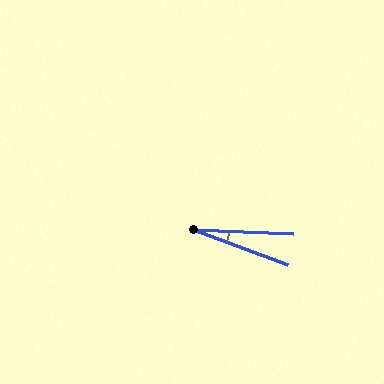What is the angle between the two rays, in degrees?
Approximately 18 degrees.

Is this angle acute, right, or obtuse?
It is acute.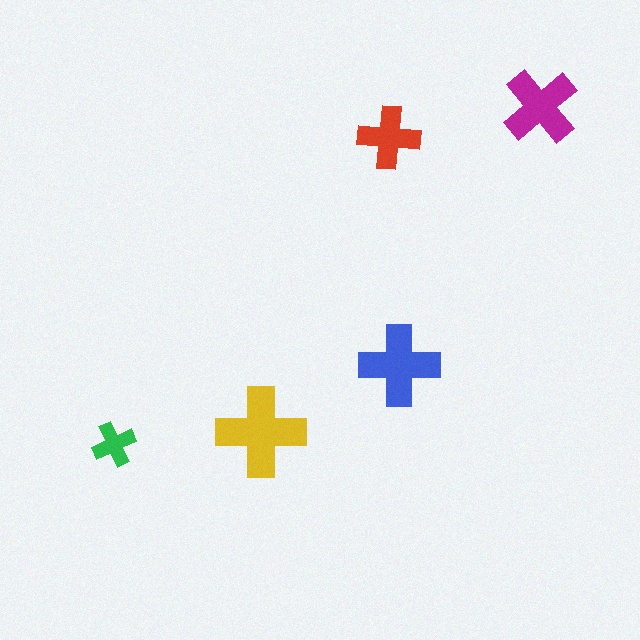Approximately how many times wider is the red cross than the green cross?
About 1.5 times wider.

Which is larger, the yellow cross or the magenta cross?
The yellow one.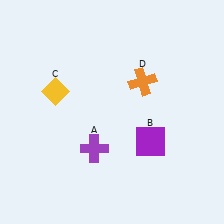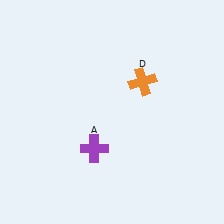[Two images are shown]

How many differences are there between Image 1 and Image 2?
There are 2 differences between the two images.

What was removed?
The yellow diamond (C), the purple square (B) were removed in Image 2.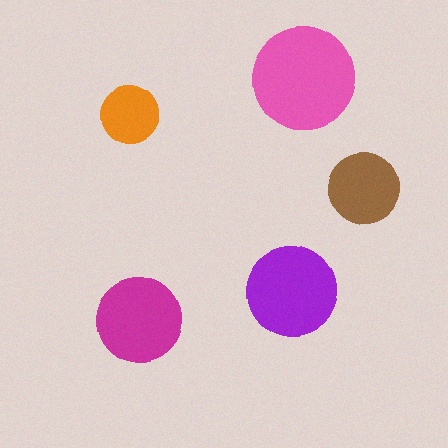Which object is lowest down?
The magenta circle is bottommost.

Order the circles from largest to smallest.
the pink one, the purple one, the magenta one, the brown one, the orange one.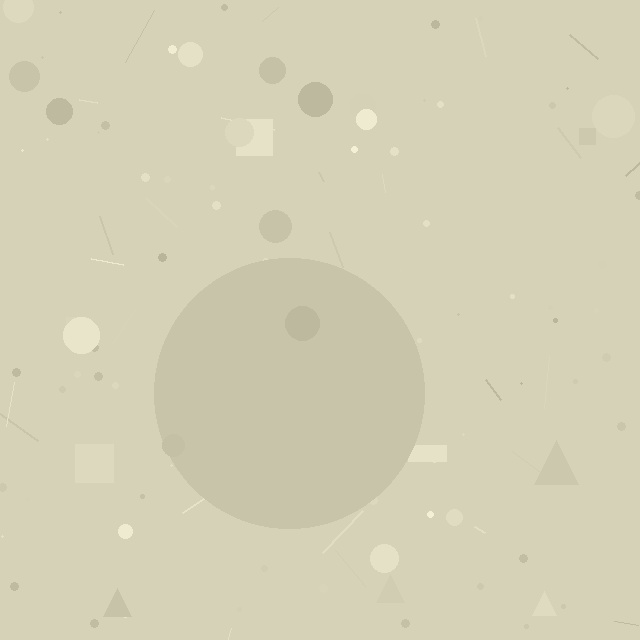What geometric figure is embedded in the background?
A circle is embedded in the background.